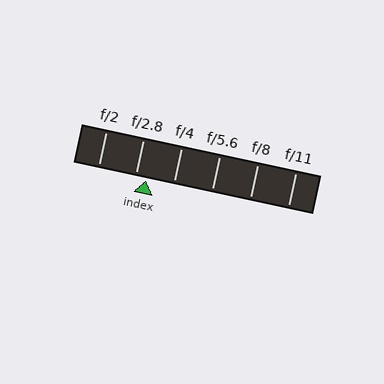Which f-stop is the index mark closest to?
The index mark is closest to f/2.8.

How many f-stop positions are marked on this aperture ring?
There are 6 f-stop positions marked.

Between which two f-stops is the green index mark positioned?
The index mark is between f/2.8 and f/4.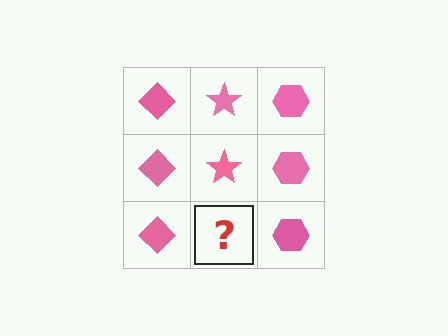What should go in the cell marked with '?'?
The missing cell should contain a pink star.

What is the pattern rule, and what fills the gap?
The rule is that each column has a consistent shape. The gap should be filled with a pink star.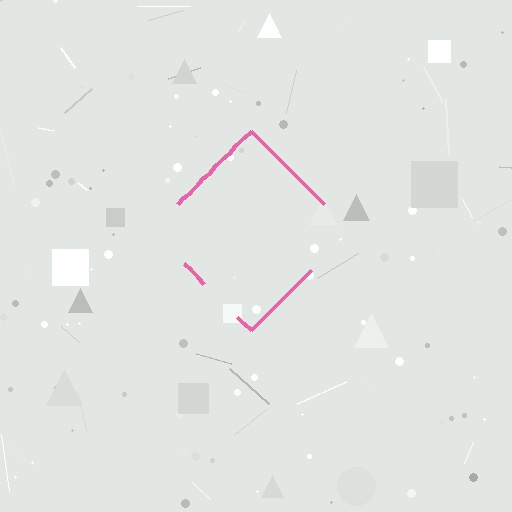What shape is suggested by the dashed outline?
The dashed outline suggests a diamond.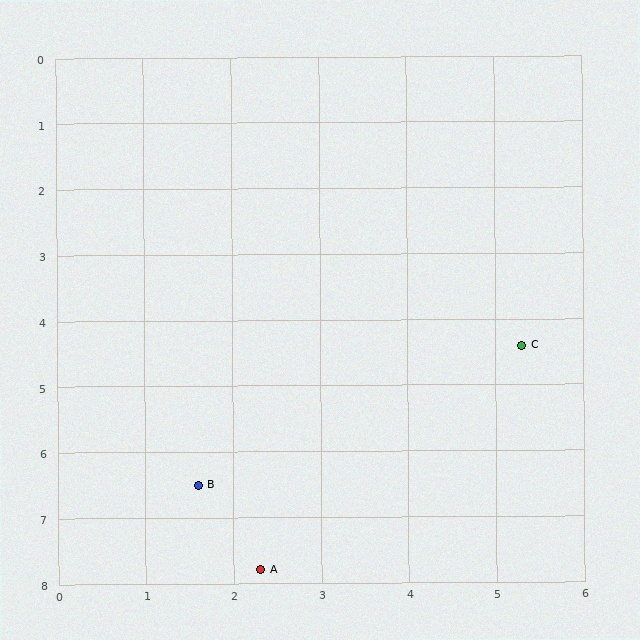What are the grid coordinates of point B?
Point B is at approximately (1.6, 6.5).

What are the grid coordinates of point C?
Point C is at approximately (5.3, 4.4).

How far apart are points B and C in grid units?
Points B and C are about 4.3 grid units apart.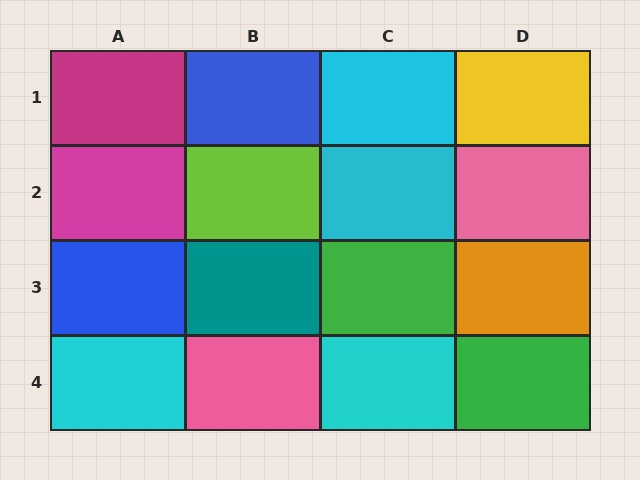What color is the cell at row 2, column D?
Pink.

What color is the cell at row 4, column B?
Pink.